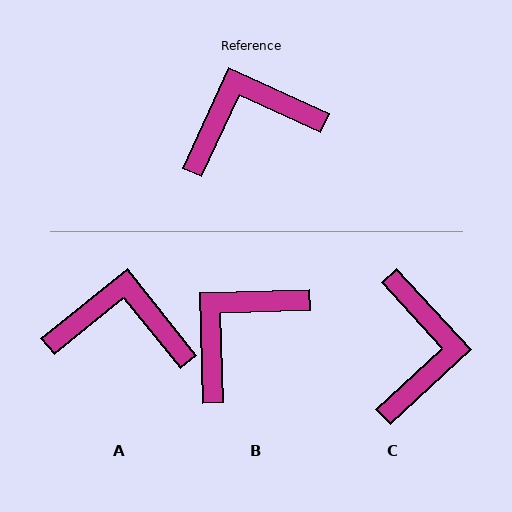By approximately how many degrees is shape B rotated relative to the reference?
Approximately 26 degrees counter-clockwise.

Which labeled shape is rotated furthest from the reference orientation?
C, about 113 degrees away.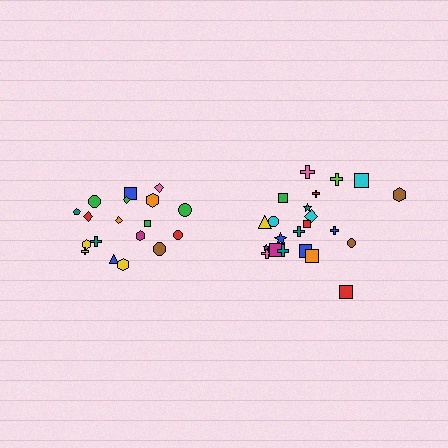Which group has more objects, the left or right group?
The right group.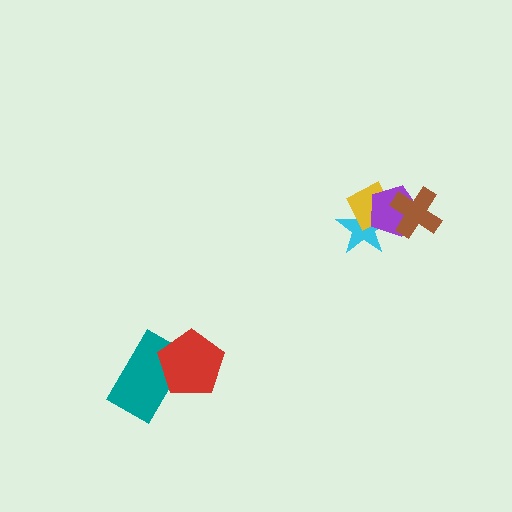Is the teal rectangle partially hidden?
Yes, it is partially covered by another shape.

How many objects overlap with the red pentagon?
1 object overlaps with the red pentagon.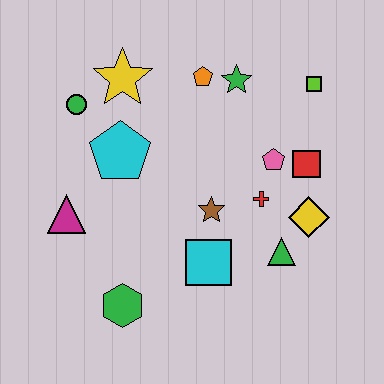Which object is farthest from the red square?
The magenta triangle is farthest from the red square.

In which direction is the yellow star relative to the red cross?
The yellow star is to the left of the red cross.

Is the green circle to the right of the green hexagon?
No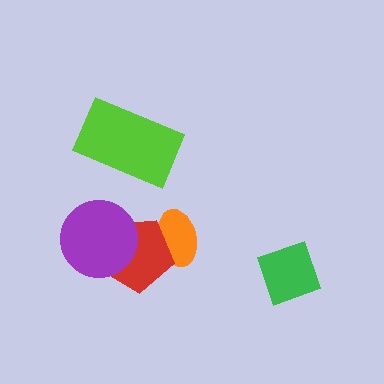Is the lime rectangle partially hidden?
No, no other shape covers it.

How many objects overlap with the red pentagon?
2 objects overlap with the red pentagon.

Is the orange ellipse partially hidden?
Yes, it is partially covered by another shape.